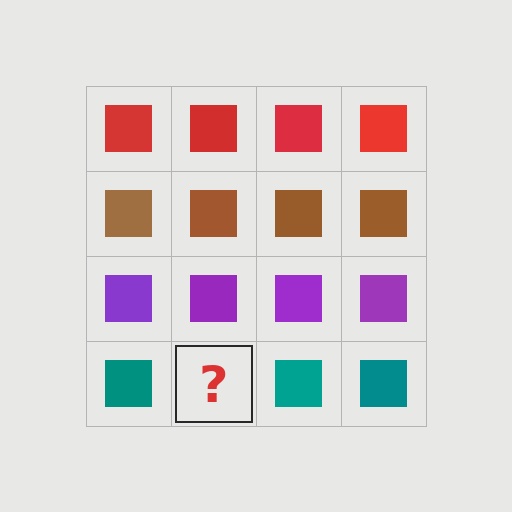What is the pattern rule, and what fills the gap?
The rule is that each row has a consistent color. The gap should be filled with a teal square.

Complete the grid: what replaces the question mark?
The question mark should be replaced with a teal square.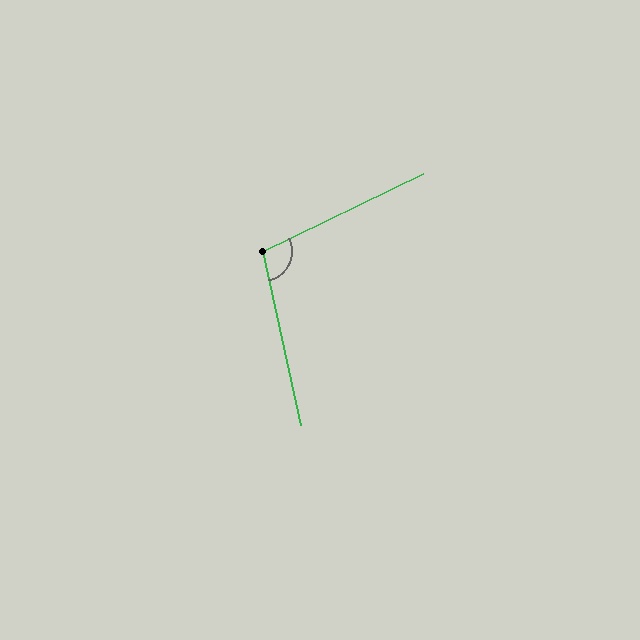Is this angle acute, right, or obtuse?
It is obtuse.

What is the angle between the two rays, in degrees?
Approximately 104 degrees.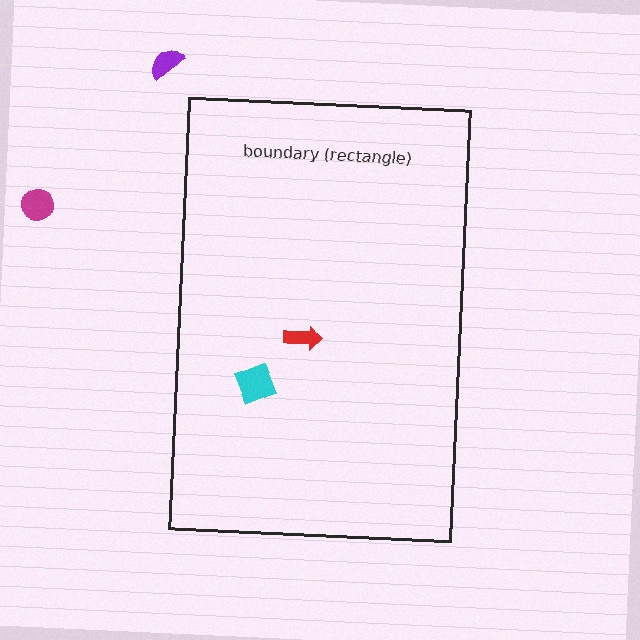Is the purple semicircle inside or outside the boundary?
Outside.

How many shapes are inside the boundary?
2 inside, 2 outside.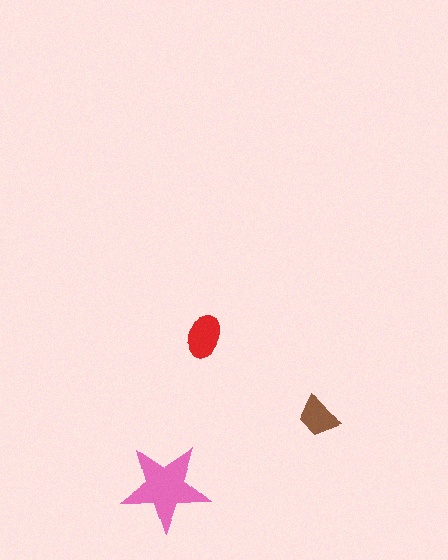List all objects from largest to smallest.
The pink star, the red ellipse, the brown trapezoid.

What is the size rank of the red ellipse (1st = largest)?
2nd.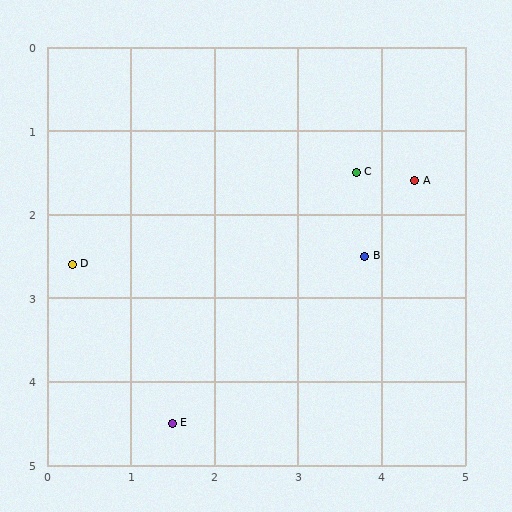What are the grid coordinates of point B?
Point B is at approximately (3.8, 2.5).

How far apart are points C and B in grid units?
Points C and B are about 1.0 grid units apart.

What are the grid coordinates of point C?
Point C is at approximately (3.7, 1.5).